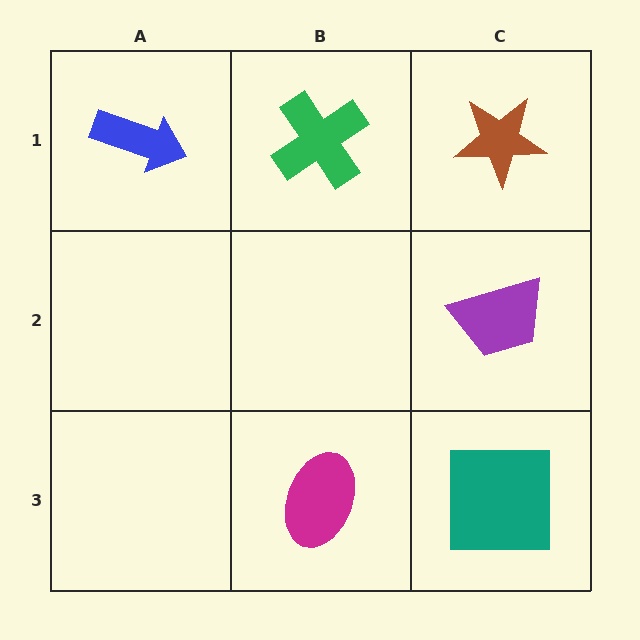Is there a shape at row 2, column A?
No, that cell is empty.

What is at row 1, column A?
A blue arrow.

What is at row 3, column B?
A magenta ellipse.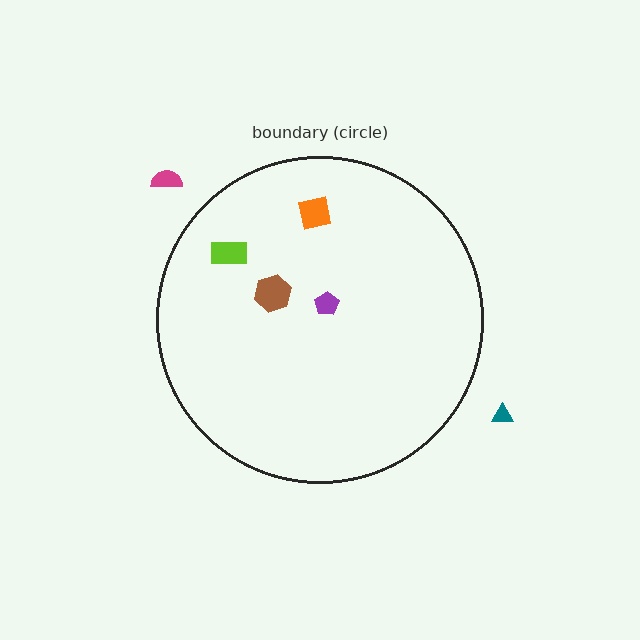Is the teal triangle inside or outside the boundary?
Outside.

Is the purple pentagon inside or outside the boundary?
Inside.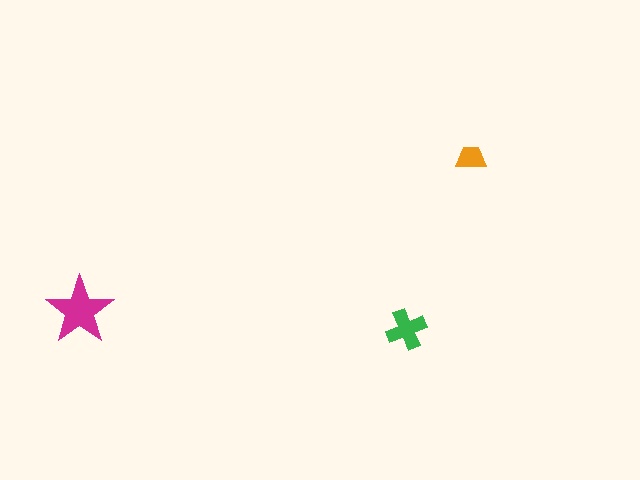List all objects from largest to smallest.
The magenta star, the green cross, the orange trapezoid.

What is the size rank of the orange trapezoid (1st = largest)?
3rd.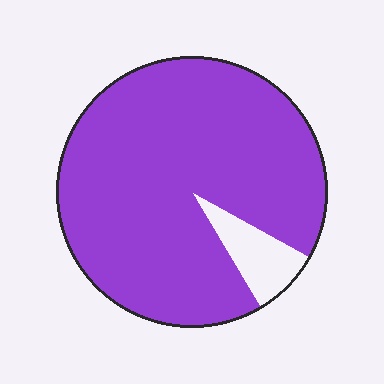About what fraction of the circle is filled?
About nine tenths (9/10).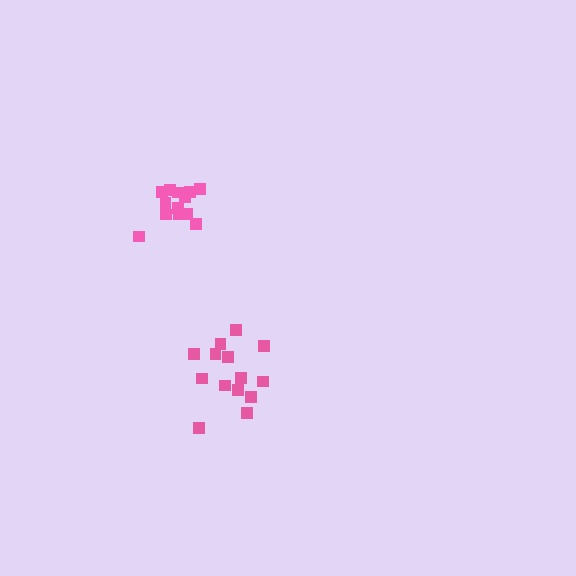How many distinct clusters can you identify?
There are 2 distinct clusters.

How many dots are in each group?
Group 1: 13 dots, Group 2: 14 dots (27 total).